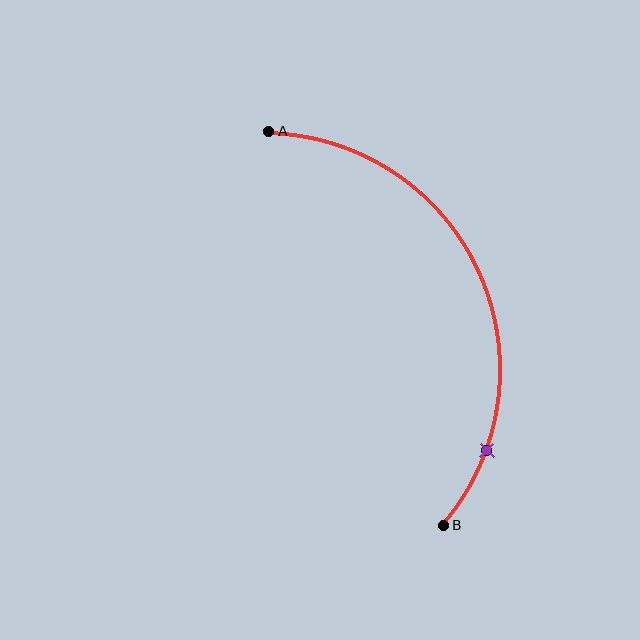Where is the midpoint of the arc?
The arc midpoint is the point on the curve farthest from the straight line joining A and B. It sits to the right of that line.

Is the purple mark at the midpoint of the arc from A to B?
No. The purple mark lies on the arc but is closer to endpoint B. The arc midpoint would be at the point on the curve equidistant along the arc from both A and B.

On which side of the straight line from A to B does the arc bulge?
The arc bulges to the right of the straight line connecting A and B.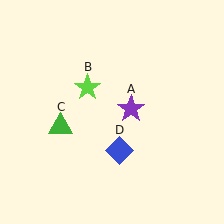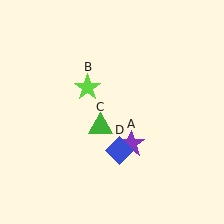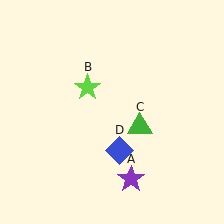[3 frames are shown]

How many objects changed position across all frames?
2 objects changed position: purple star (object A), green triangle (object C).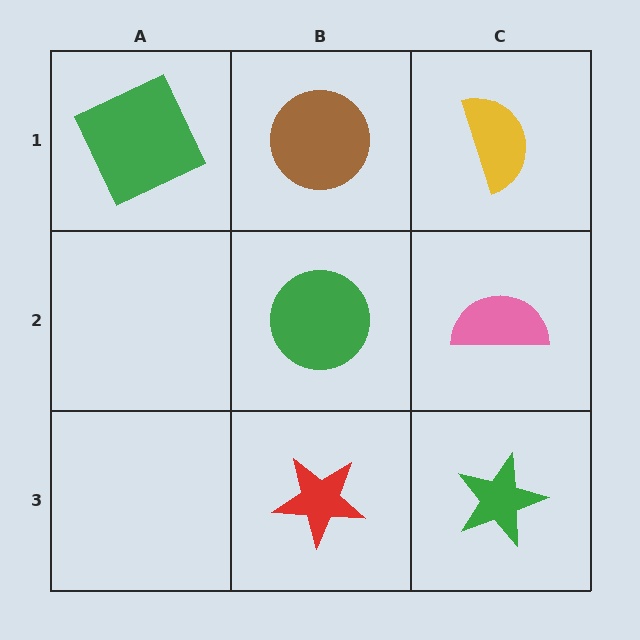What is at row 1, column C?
A yellow semicircle.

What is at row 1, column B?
A brown circle.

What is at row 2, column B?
A green circle.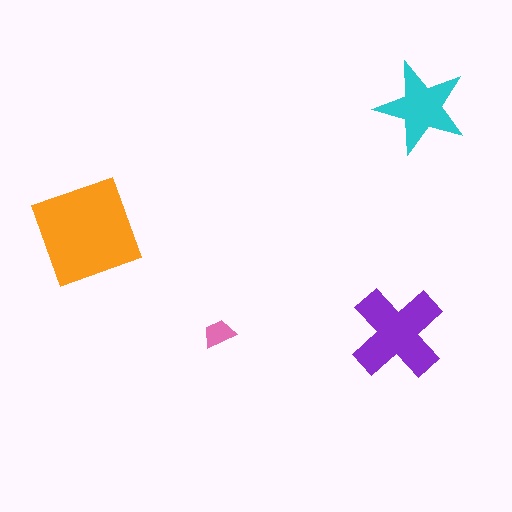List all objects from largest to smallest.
The orange square, the purple cross, the cyan star, the pink trapezoid.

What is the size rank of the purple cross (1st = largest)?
2nd.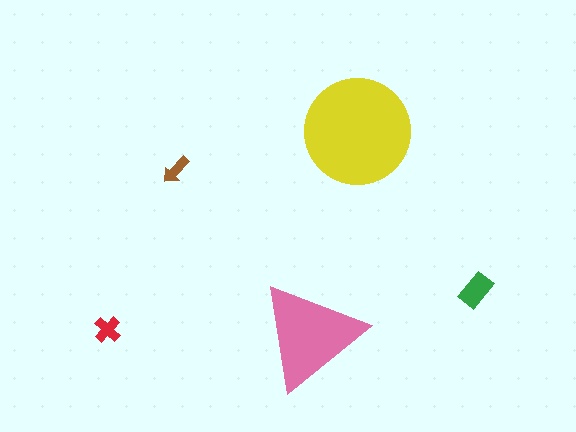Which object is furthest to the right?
The green rectangle is rightmost.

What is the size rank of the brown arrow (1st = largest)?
5th.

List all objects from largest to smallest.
The yellow circle, the pink triangle, the green rectangle, the red cross, the brown arrow.